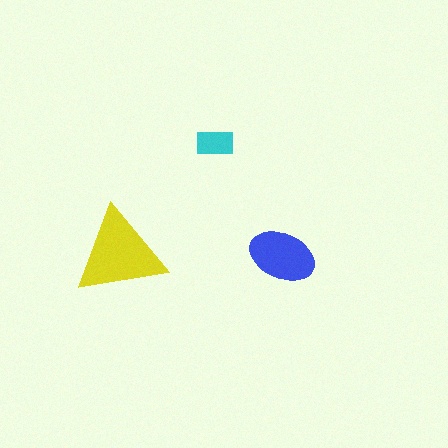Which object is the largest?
The yellow triangle.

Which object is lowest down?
The blue ellipse is bottommost.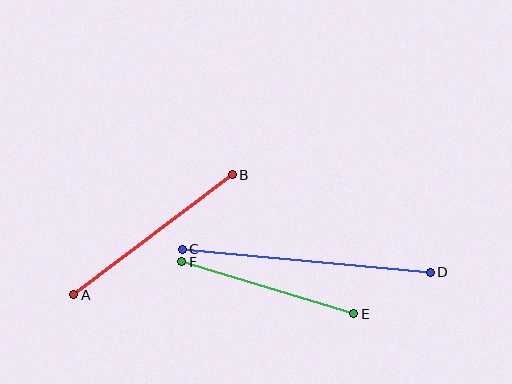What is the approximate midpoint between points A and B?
The midpoint is at approximately (153, 235) pixels.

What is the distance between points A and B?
The distance is approximately 199 pixels.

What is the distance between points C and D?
The distance is approximately 249 pixels.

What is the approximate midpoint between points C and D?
The midpoint is at approximately (306, 261) pixels.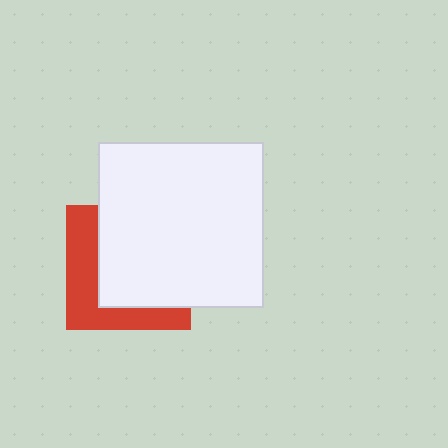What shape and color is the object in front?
The object in front is a white square.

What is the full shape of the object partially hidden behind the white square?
The partially hidden object is a red square.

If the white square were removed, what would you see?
You would see the complete red square.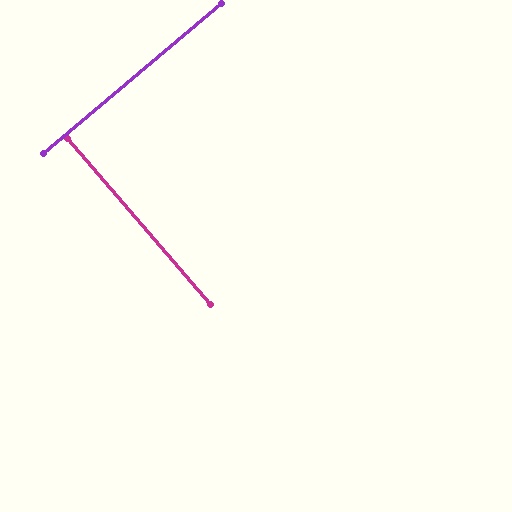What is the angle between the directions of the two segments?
Approximately 89 degrees.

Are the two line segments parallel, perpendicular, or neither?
Perpendicular — they meet at approximately 89°.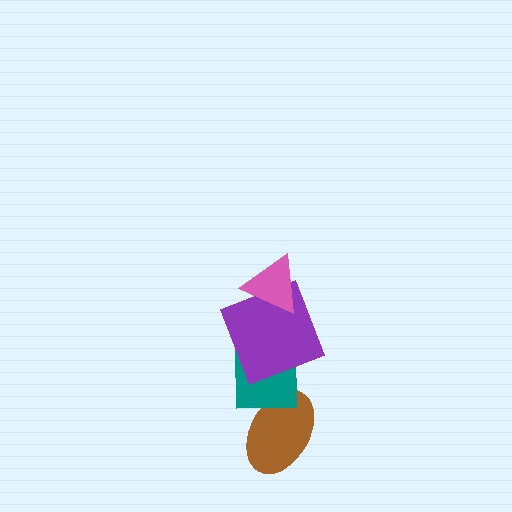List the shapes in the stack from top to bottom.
From top to bottom: the pink triangle, the purple square, the teal square, the brown ellipse.